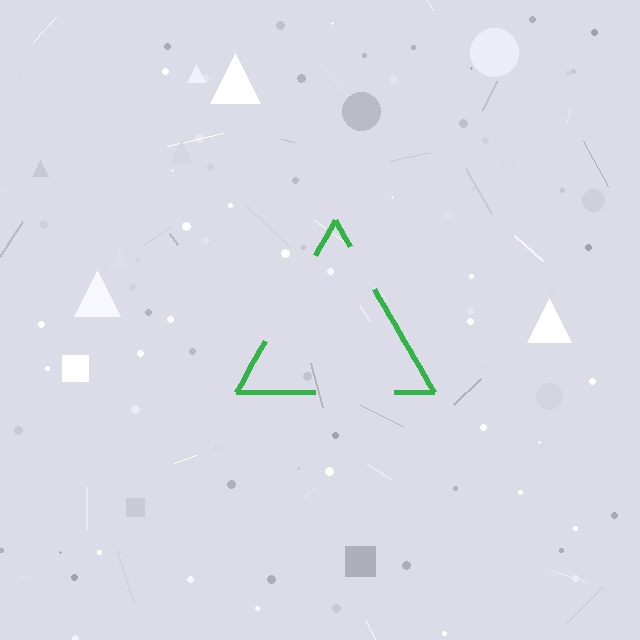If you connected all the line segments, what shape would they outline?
They would outline a triangle.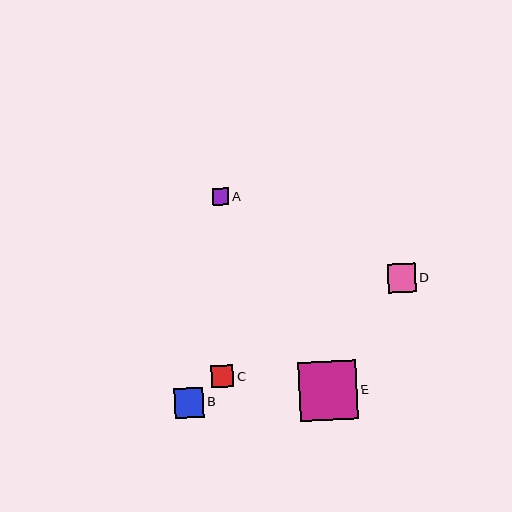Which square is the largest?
Square E is the largest with a size of approximately 59 pixels.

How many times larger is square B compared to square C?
Square B is approximately 1.3 times the size of square C.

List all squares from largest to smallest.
From largest to smallest: E, B, D, C, A.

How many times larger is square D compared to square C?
Square D is approximately 1.3 times the size of square C.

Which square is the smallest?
Square A is the smallest with a size of approximately 17 pixels.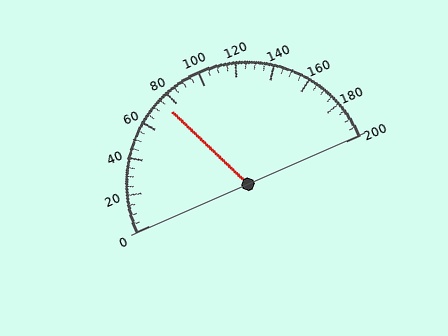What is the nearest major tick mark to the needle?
The nearest major tick mark is 80.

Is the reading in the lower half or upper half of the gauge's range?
The reading is in the lower half of the range (0 to 200).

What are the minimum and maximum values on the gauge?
The gauge ranges from 0 to 200.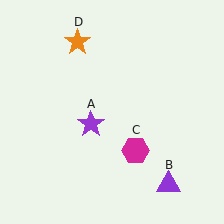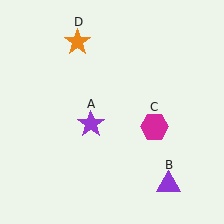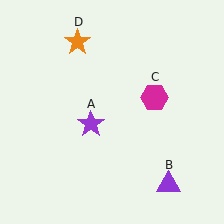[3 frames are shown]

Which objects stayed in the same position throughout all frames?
Purple star (object A) and purple triangle (object B) and orange star (object D) remained stationary.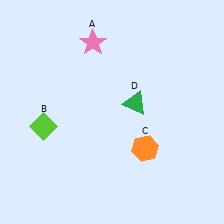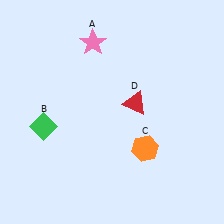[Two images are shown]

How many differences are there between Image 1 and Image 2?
There are 2 differences between the two images.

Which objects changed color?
B changed from lime to green. D changed from green to red.